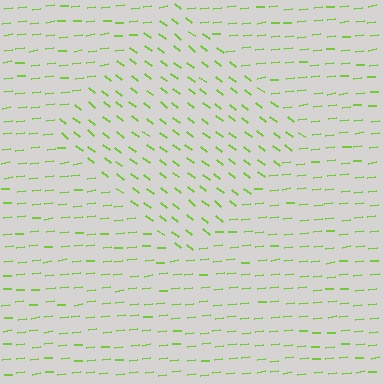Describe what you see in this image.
The image is filled with small lime line segments. A diamond region in the image has lines oriented differently from the surrounding lines, creating a visible texture boundary.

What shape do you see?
I see a diamond.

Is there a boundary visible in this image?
Yes, there is a texture boundary formed by a change in line orientation.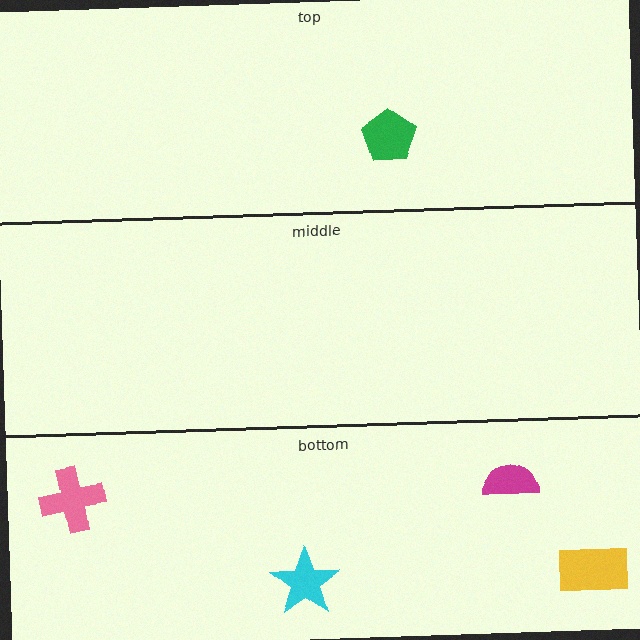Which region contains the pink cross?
The bottom region.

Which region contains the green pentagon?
The top region.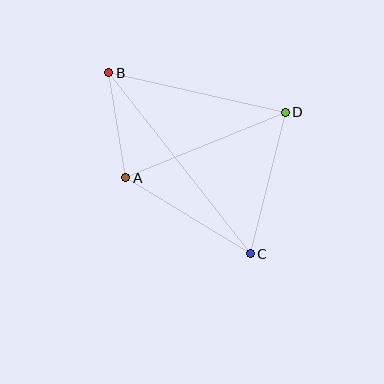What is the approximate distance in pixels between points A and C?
The distance between A and C is approximately 146 pixels.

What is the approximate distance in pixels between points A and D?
The distance between A and D is approximately 172 pixels.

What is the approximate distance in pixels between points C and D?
The distance between C and D is approximately 145 pixels.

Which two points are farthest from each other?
Points B and C are farthest from each other.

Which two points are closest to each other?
Points A and B are closest to each other.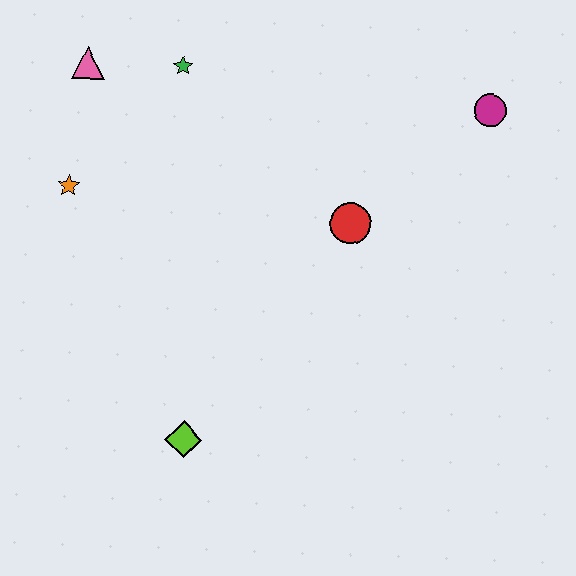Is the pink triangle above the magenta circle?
Yes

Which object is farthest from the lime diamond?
The magenta circle is farthest from the lime diamond.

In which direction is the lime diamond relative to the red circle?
The lime diamond is below the red circle.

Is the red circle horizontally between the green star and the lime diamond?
No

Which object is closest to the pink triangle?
The green star is closest to the pink triangle.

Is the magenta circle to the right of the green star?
Yes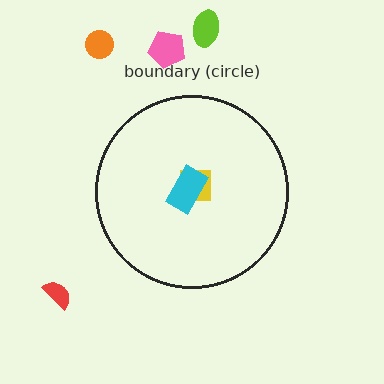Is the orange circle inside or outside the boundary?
Outside.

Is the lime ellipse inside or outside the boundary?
Outside.